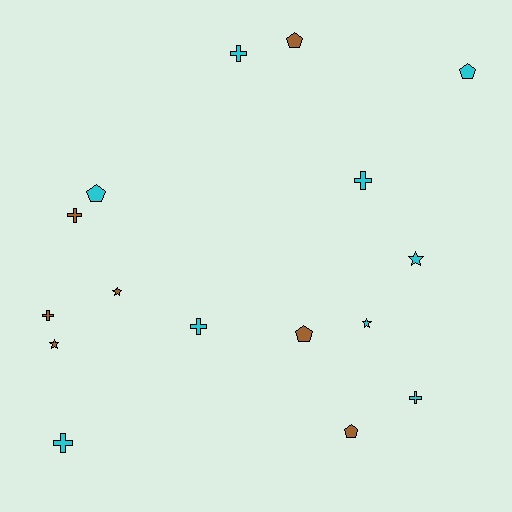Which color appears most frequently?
Cyan, with 9 objects.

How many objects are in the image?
There are 16 objects.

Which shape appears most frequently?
Cross, with 7 objects.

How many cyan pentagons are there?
There are 2 cyan pentagons.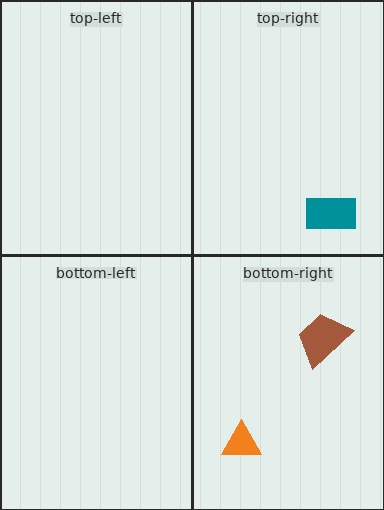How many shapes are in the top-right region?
1.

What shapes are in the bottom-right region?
The orange triangle, the brown trapezoid.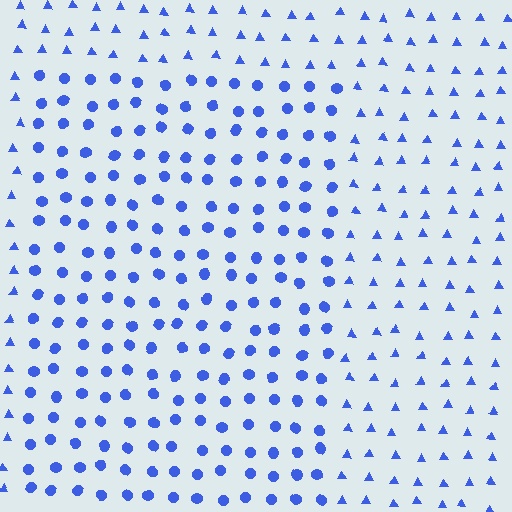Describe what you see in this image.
The image is filled with small blue elements arranged in a uniform grid. A rectangle-shaped region contains circles, while the surrounding area contains triangles. The boundary is defined purely by the change in element shape.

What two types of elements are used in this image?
The image uses circles inside the rectangle region and triangles outside it.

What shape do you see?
I see a rectangle.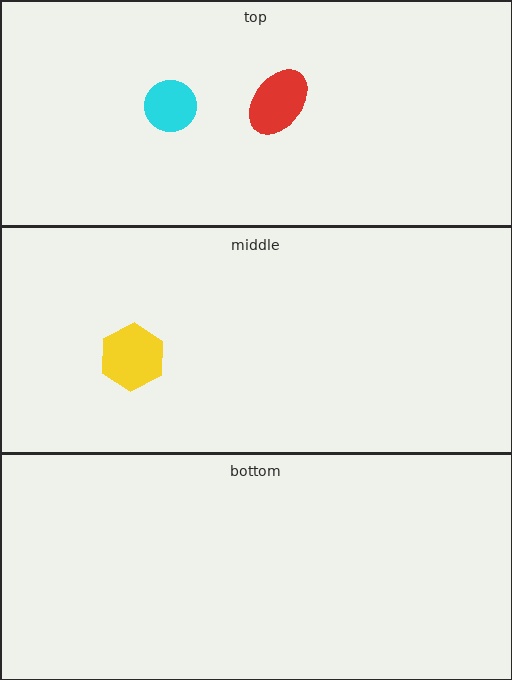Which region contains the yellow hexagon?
The middle region.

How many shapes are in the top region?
2.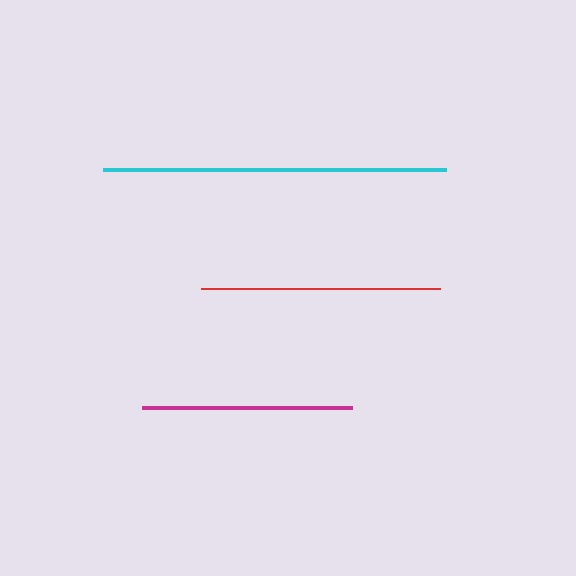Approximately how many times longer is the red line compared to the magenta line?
The red line is approximately 1.1 times the length of the magenta line.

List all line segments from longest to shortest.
From longest to shortest: cyan, red, magenta.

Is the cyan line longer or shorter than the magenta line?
The cyan line is longer than the magenta line.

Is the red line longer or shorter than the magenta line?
The red line is longer than the magenta line.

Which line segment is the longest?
The cyan line is the longest at approximately 343 pixels.